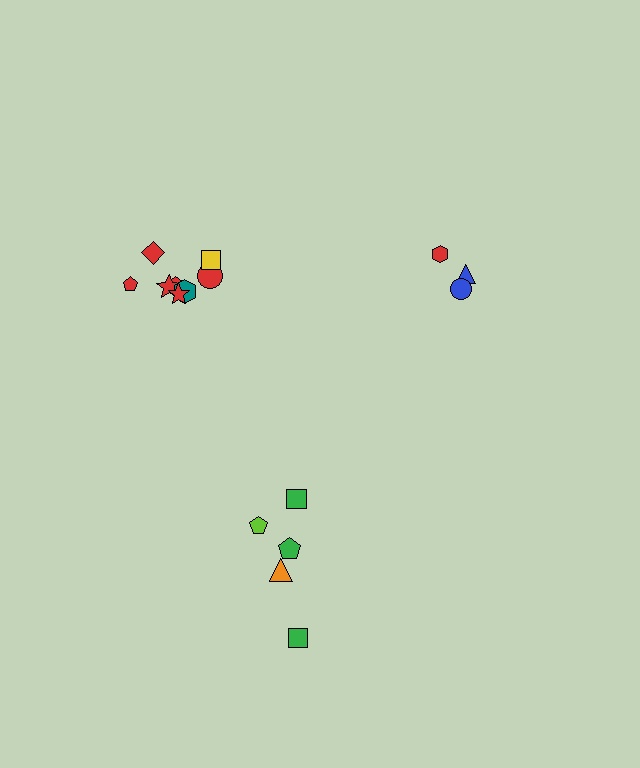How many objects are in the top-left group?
There are 8 objects.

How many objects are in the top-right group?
There are 3 objects.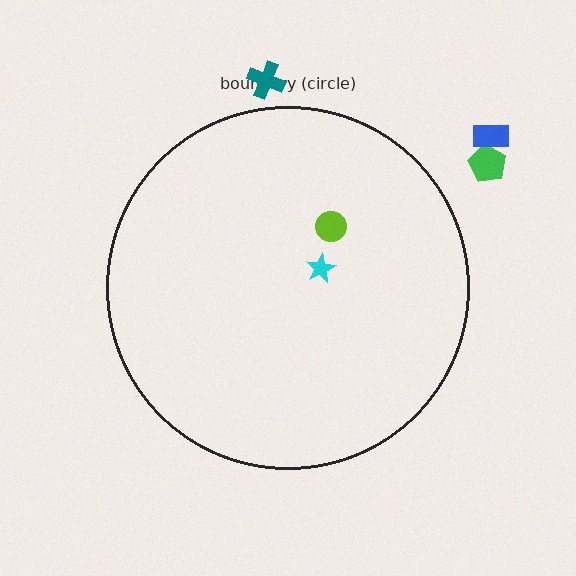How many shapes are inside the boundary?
2 inside, 3 outside.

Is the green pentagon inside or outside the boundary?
Outside.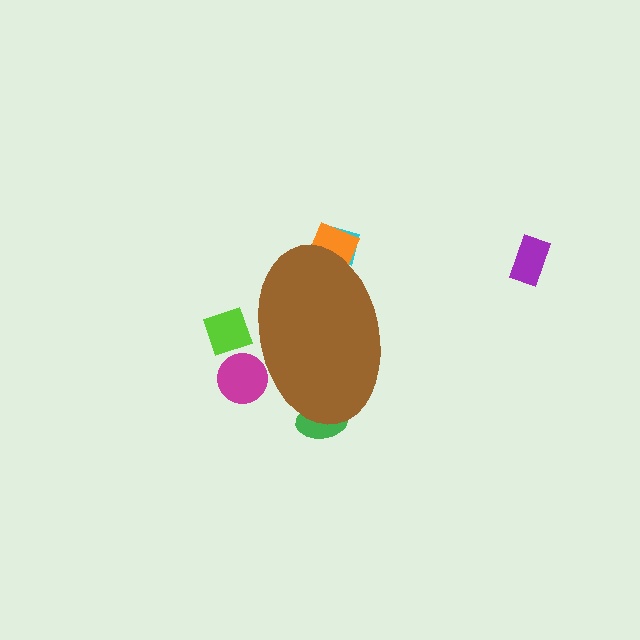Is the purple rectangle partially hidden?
No, the purple rectangle is fully visible.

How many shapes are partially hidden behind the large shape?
5 shapes are partially hidden.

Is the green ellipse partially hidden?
Yes, the green ellipse is partially hidden behind the brown ellipse.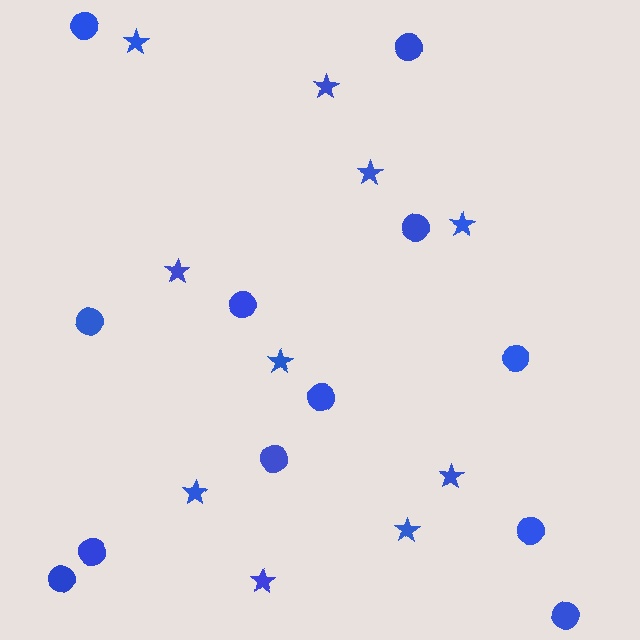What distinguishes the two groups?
There are 2 groups: one group of circles (12) and one group of stars (10).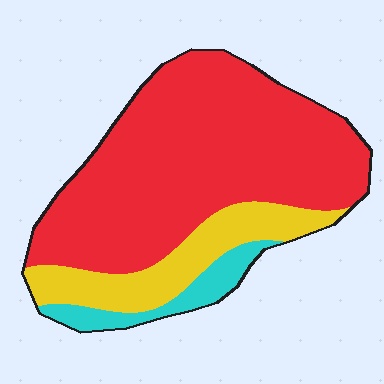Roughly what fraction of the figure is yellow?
Yellow takes up about one fifth (1/5) of the figure.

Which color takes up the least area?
Cyan, at roughly 10%.